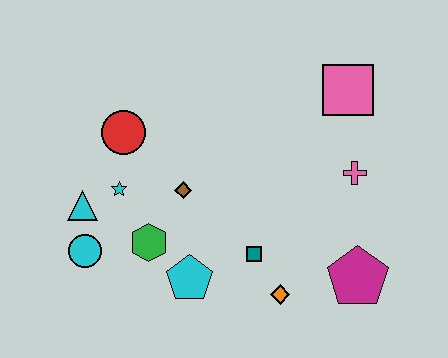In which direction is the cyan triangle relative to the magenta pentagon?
The cyan triangle is to the left of the magenta pentagon.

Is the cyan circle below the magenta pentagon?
No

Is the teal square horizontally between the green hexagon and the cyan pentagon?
No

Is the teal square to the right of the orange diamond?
No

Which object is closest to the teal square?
The orange diamond is closest to the teal square.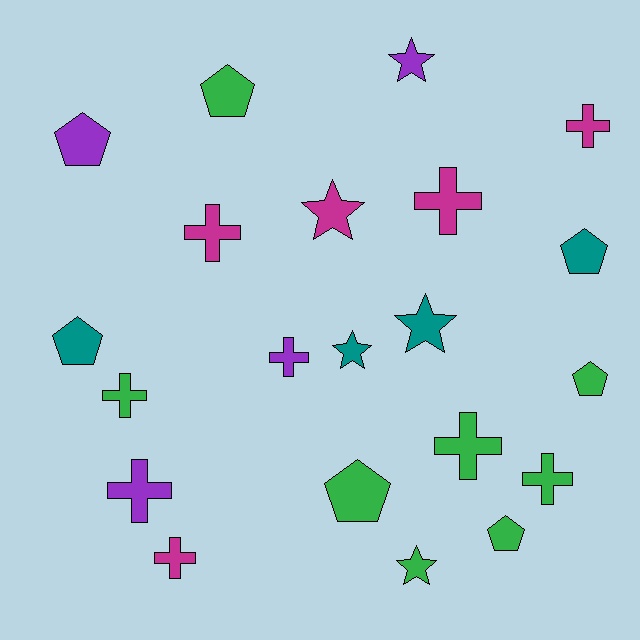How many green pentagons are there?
There are 4 green pentagons.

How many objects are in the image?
There are 21 objects.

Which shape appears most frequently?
Cross, with 9 objects.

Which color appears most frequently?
Green, with 8 objects.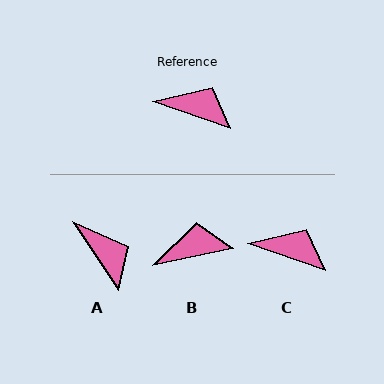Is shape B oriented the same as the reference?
No, it is off by about 31 degrees.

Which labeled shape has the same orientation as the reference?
C.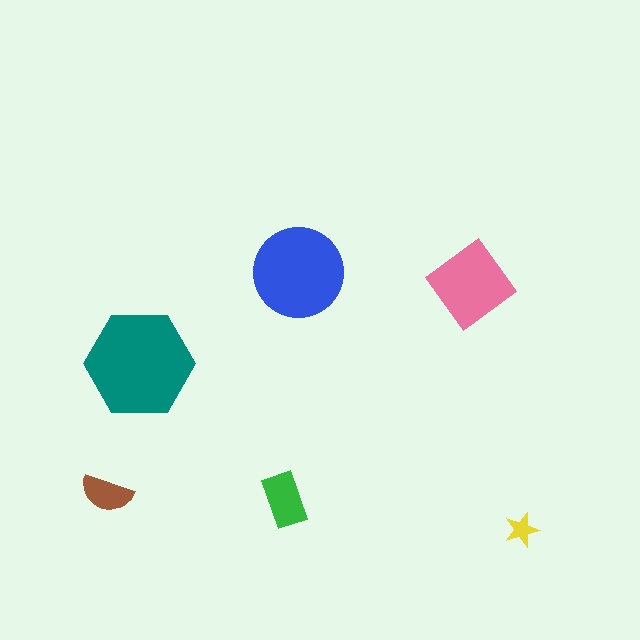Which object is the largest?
The teal hexagon.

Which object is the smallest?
The yellow star.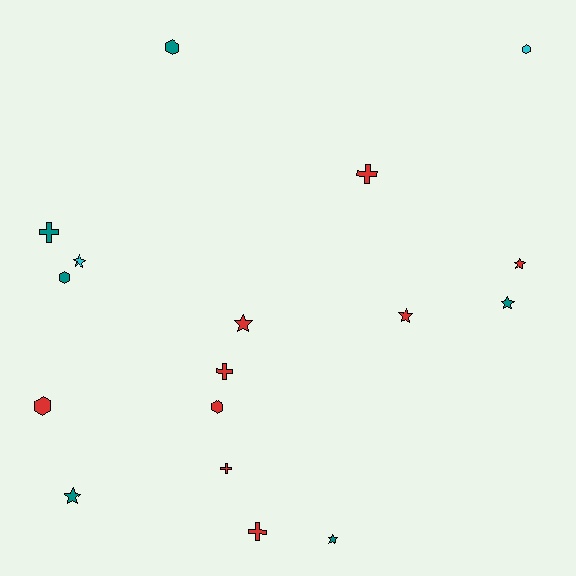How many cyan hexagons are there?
There is 1 cyan hexagon.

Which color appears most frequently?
Red, with 9 objects.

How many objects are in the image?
There are 17 objects.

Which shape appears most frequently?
Star, with 7 objects.